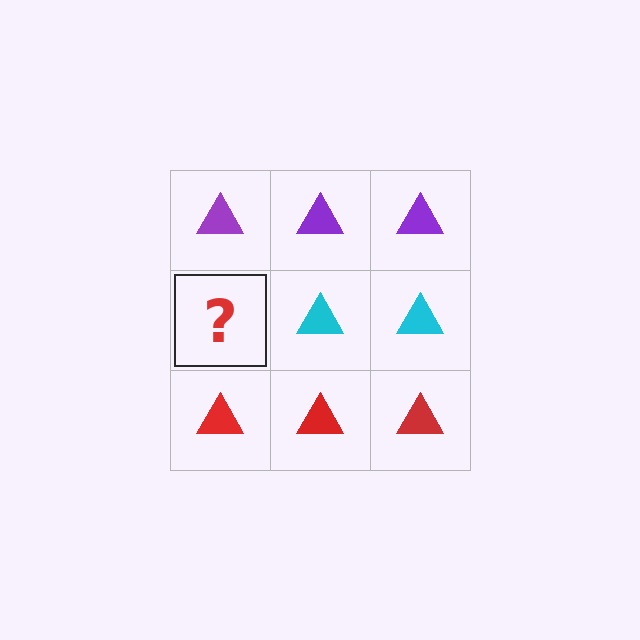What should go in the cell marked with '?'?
The missing cell should contain a cyan triangle.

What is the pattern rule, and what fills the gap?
The rule is that each row has a consistent color. The gap should be filled with a cyan triangle.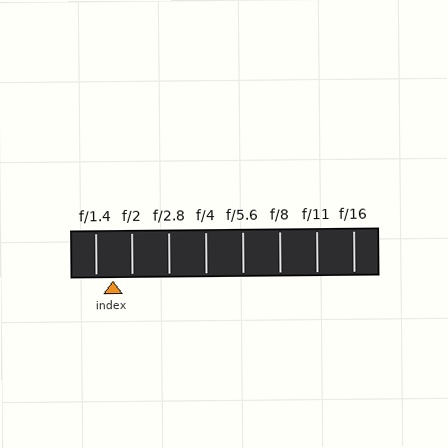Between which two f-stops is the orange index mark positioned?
The index mark is between f/1.4 and f/2.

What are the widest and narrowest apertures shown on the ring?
The widest aperture shown is f/1.4 and the narrowest is f/16.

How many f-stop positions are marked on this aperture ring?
There are 8 f-stop positions marked.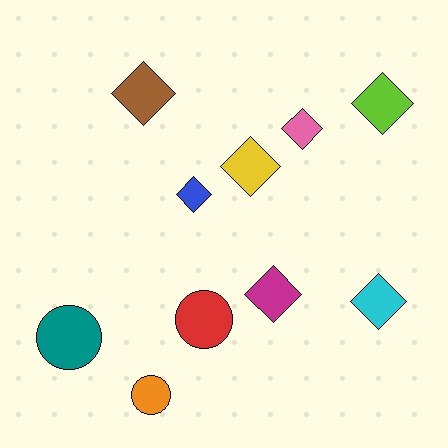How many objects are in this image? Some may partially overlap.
There are 10 objects.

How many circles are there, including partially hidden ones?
There are 3 circles.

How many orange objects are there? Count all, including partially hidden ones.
There is 1 orange object.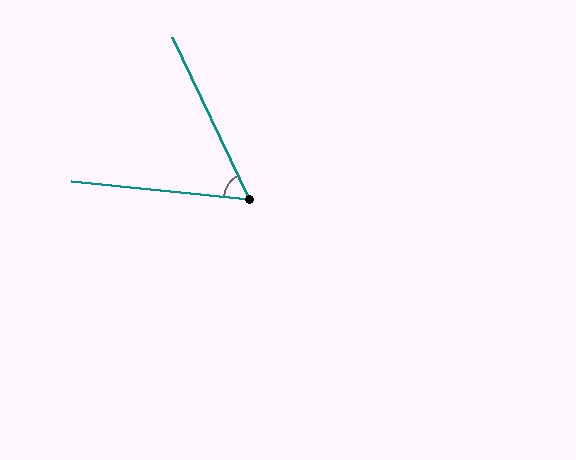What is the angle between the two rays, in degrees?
Approximately 59 degrees.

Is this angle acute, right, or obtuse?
It is acute.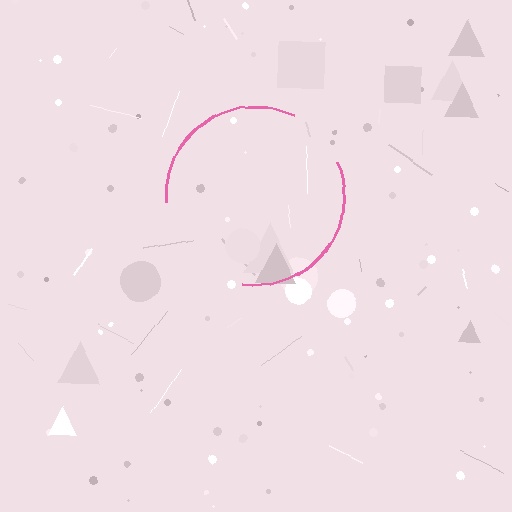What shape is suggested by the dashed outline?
The dashed outline suggests a circle.